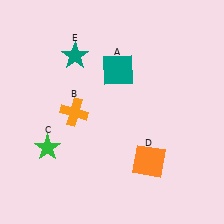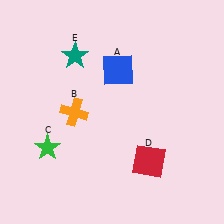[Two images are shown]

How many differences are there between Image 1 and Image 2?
There are 2 differences between the two images.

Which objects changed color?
A changed from teal to blue. D changed from orange to red.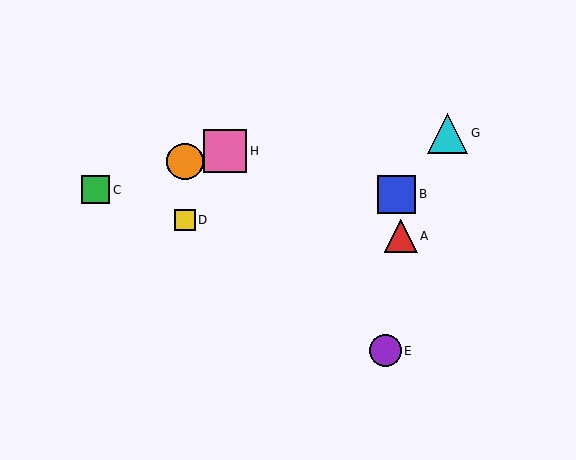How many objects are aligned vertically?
2 objects (D, F) are aligned vertically.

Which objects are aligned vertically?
Objects D, F are aligned vertically.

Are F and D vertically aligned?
Yes, both are at x≈185.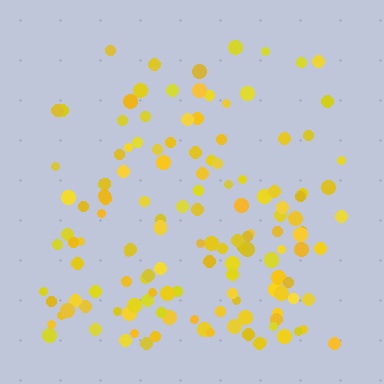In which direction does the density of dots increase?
From top to bottom, with the bottom side densest.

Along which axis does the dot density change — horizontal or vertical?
Vertical.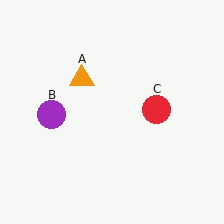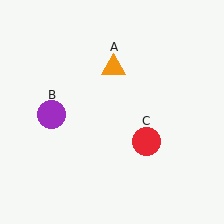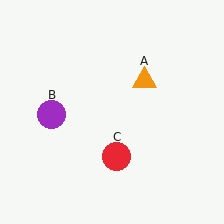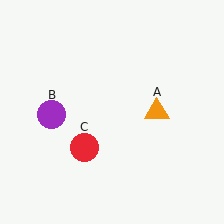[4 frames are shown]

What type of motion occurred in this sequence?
The orange triangle (object A), red circle (object C) rotated clockwise around the center of the scene.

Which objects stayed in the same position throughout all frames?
Purple circle (object B) remained stationary.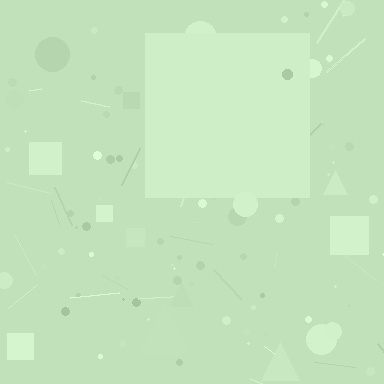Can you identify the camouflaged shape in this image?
The camouflaged shape is a square.